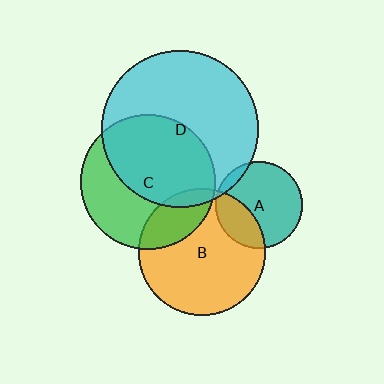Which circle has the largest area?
Circle D (cyan).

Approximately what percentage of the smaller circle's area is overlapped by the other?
Approximately 5%.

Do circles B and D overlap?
Yes.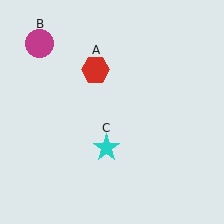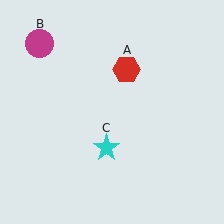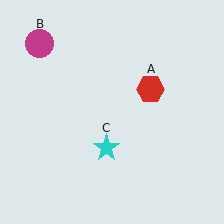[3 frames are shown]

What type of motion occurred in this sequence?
The red hexagon (object A) rotated clockwise around the center of the scene.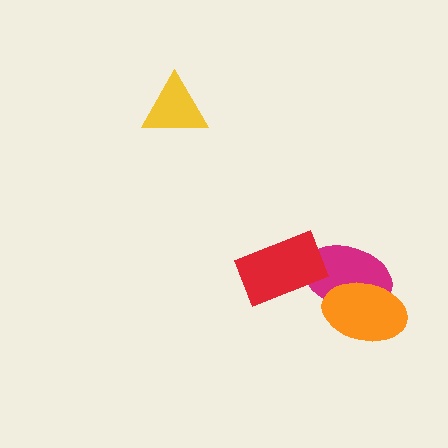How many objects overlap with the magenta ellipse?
2 objects overlap with the magenta ellipse.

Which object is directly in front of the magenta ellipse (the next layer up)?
The orange ellipse is directly in front of the magenta ellipse.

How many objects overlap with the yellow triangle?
0 objects overlap with the yellow triangle.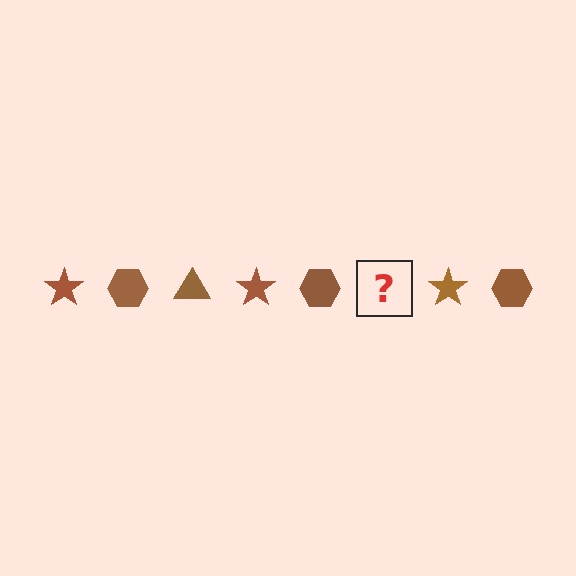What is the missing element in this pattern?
The missing element is a brown triangle.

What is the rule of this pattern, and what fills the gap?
The rule is that the pattern cycles through star, hexagon, triangle shapes in brown. The gap should be filled with a brown triangle.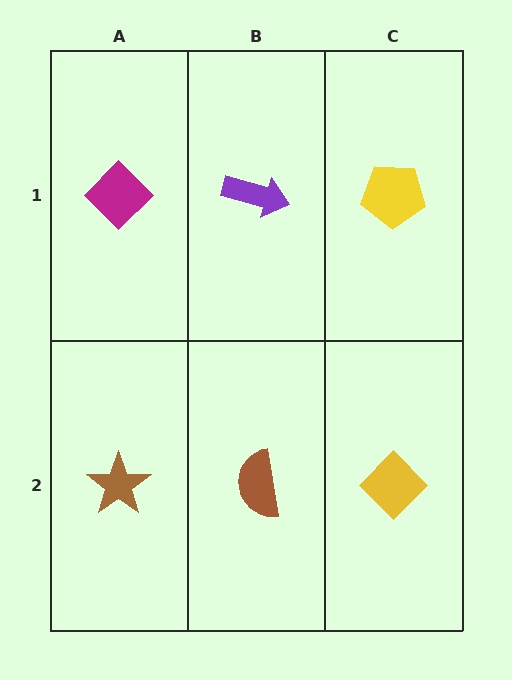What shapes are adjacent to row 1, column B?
A brown semicircle (row 2, column B), a magenta diamond (row 1, column A), a yellow pentagon (row 1, column C).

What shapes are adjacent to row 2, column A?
A magenta diamond (row 1, column A), a brown semicircle (row 2, column B).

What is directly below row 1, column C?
A yellow diamond.